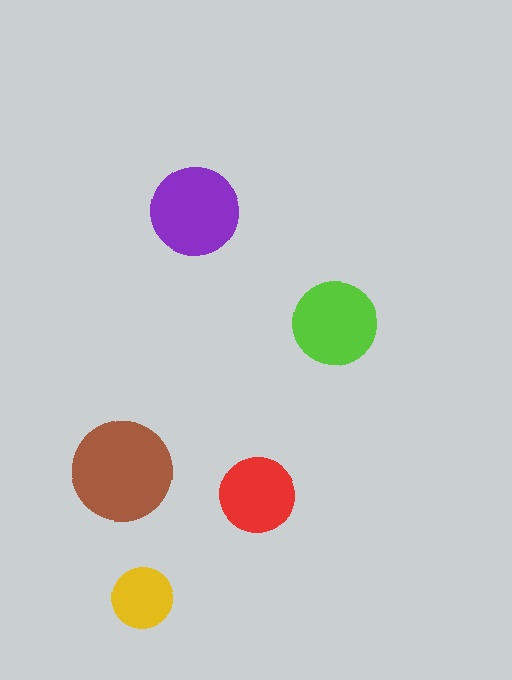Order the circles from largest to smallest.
the brown one, the purple one, the lime one, the red one, the yellow one.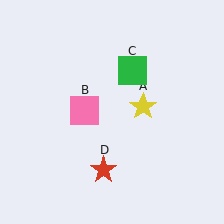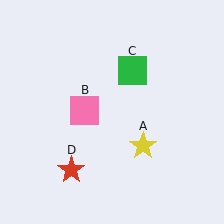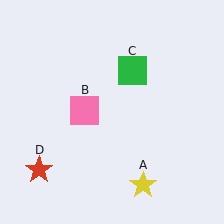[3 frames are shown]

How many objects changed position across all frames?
2 objects changed position: yellow star (object A), red star (object D).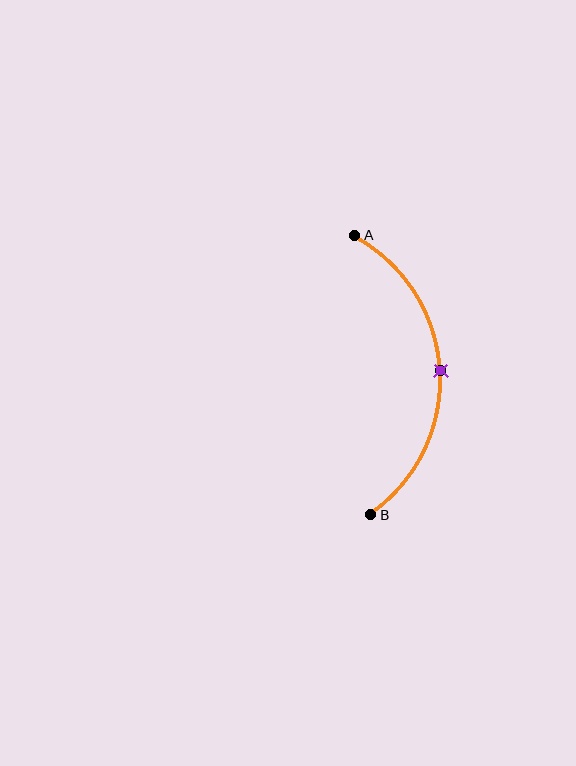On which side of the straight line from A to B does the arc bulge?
The arc bulges to the right of the straight line connecting A and B.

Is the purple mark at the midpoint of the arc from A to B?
Yes. The purple mark lies on the arc at equal arc-length from both A and B — it is the arc midpoint.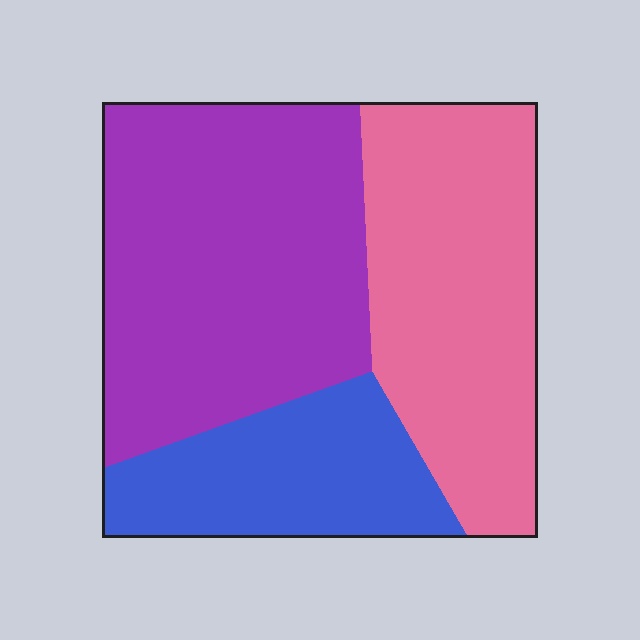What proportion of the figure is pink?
Pink covers 35% of the figure.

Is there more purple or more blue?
Purple.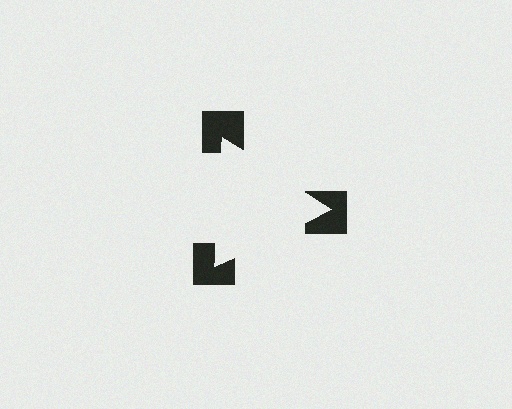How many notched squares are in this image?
There are 3 — one at each vertex of the illusory triangle.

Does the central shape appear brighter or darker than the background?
It typically appears slightly brighter than the background, even though no actual brightness change is drawn.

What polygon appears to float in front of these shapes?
An illusory triangle — its edges are inferred from the aligned wedge cuts in the notched squares, not physically drawn.